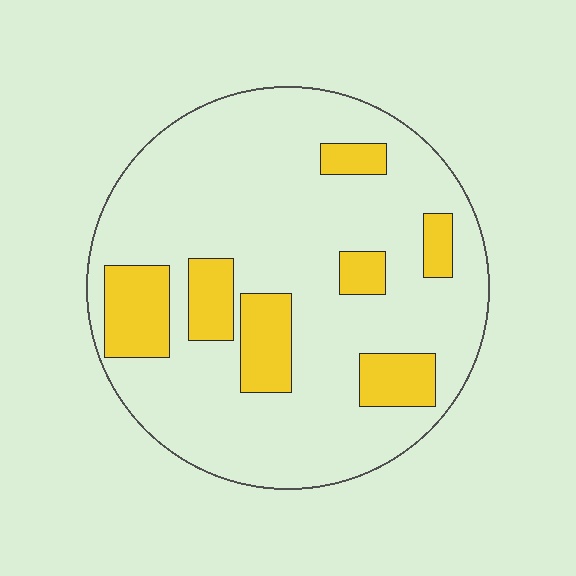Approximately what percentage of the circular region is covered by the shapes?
Approximately 20%.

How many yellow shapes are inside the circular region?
7.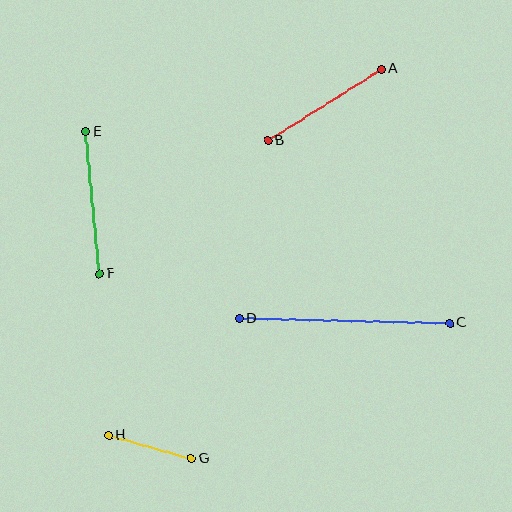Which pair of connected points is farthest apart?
Points C and D are farthest apart.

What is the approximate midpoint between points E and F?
The midpoint is at approximately (92, 203) pixels.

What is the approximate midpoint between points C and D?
The midpoint is at approximately (344, 321) pixels.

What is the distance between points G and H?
The distance is approximately 86 pixels.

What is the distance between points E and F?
The distance is approximately 142 pixels.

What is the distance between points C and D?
The distance is approximately 211 pixels.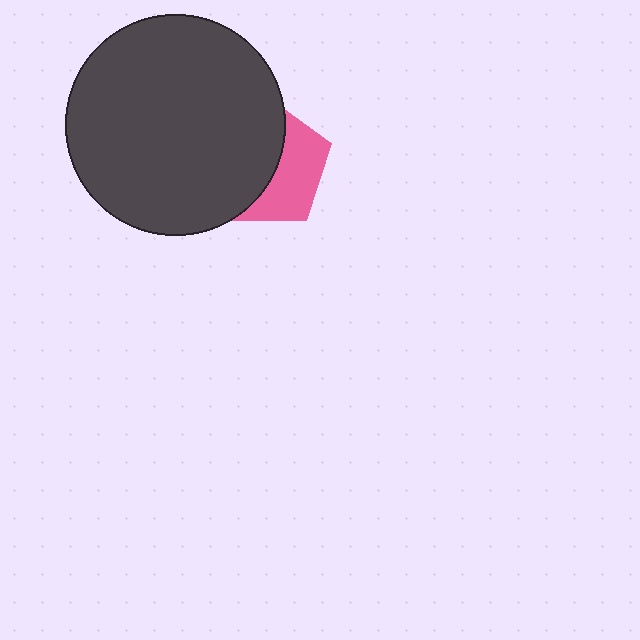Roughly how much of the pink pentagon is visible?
A small part of it is visible (roughly 43%).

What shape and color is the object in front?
The object in front is a dark gray circle.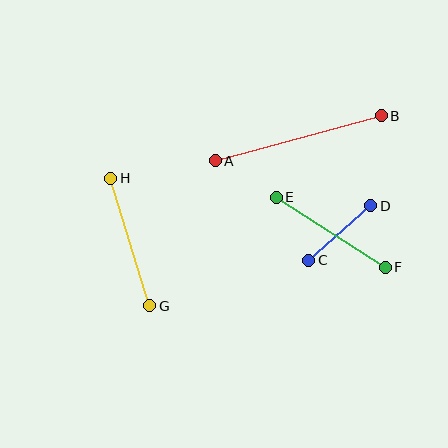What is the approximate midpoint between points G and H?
The midpoint is at approximately (130, 242) pixels.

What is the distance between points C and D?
The distance is approximately 82 pixels.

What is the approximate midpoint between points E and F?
The midpoint is at approximately (331, 232) pixels.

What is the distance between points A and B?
The distance is approximately 172 pixels.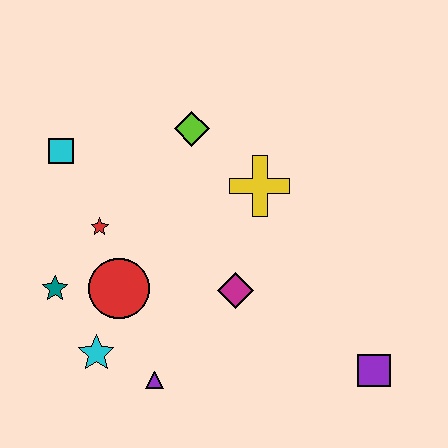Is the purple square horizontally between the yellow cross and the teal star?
No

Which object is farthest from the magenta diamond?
The cyan square is farthest from the magenta diamond.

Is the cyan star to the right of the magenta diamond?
No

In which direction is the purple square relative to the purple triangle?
The purple square is to the right of the purple triangle.